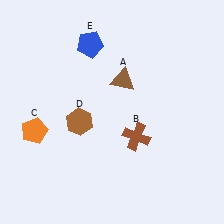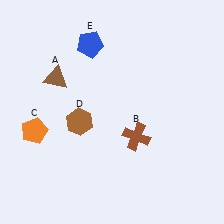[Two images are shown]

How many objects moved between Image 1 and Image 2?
1 object moved between the two images.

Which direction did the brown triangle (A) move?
The brown triangle (A) moved left.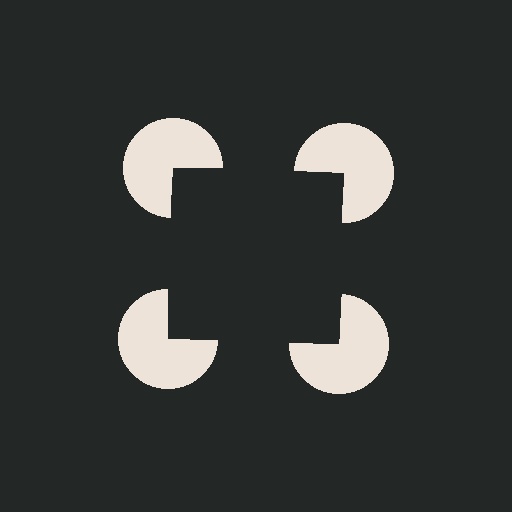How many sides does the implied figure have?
4 sides.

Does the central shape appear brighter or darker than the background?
It typically appears slightly darker than the background, even though no actual brightness change is drawn.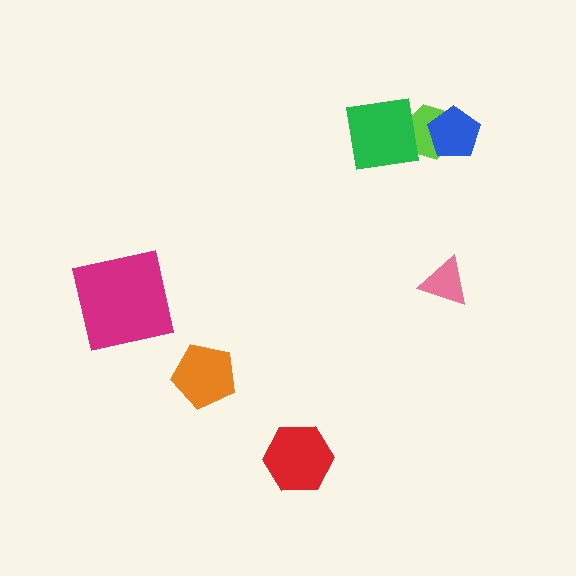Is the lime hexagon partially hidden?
Yes, it is partially covered by another shape.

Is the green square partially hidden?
No, no other shape covers it.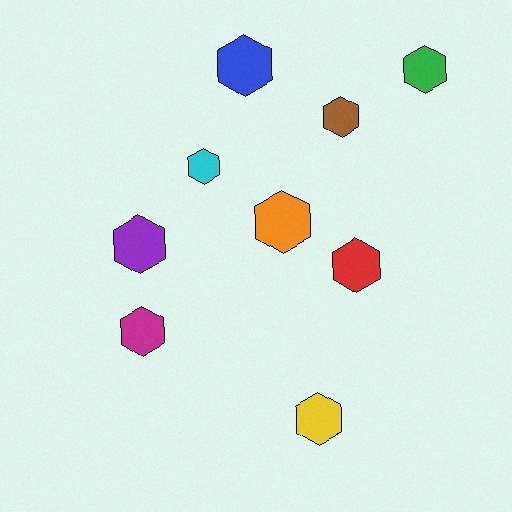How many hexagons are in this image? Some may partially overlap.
There are 9 hexagons.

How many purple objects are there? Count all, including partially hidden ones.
There is 1 purple object.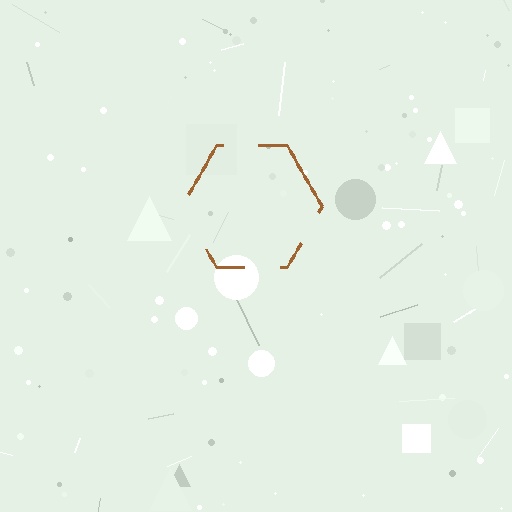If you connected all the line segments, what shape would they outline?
They would outline a hexagon.